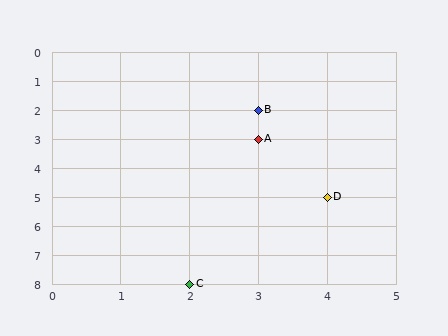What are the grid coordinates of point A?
Point A is at grid coordinates (3, 3).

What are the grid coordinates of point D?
Point D is at grid coordinates (4, 5).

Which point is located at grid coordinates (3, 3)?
Point A is at (3, 3).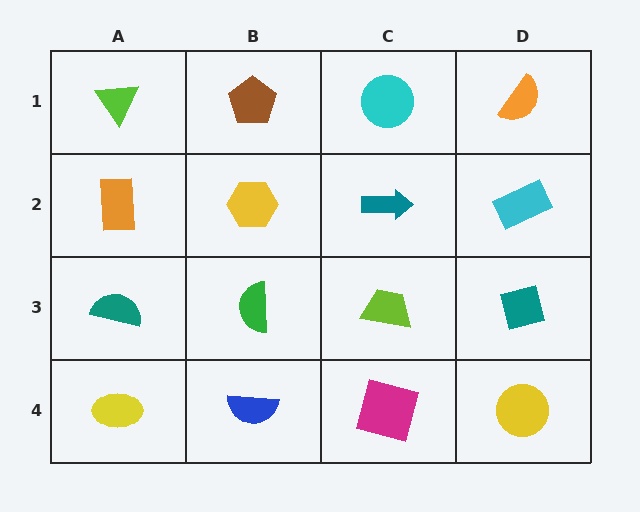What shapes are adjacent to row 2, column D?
An orange semicircle (row 1, column D), a teal diamond (row 3, column D), a teal arrow (row 2, column C).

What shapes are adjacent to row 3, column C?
A teal arrow (row 2, column C), a magenta square (row 4, column C), a green semicircle (row 3, column B), a teal diamond (row 3, column D).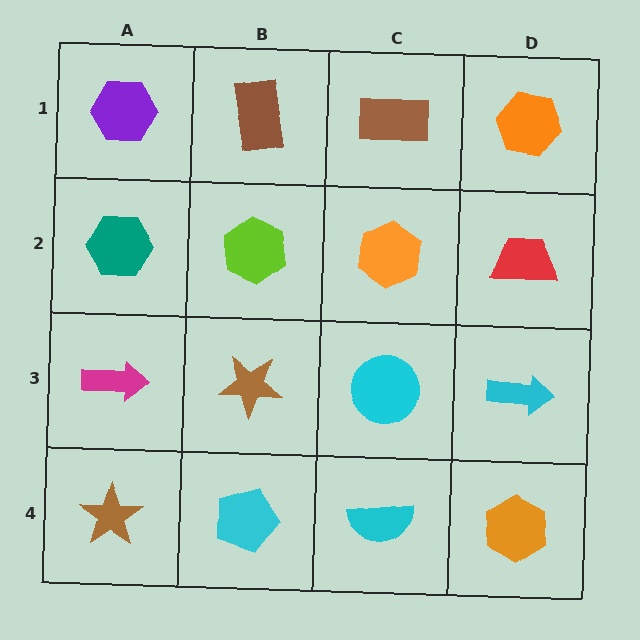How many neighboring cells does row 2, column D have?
3.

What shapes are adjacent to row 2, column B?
A brown rectangle (row 1, column B), a brown star (row 3, column B), a teal hexagon (row 2, column A), an orange hexagon (row 2, column C).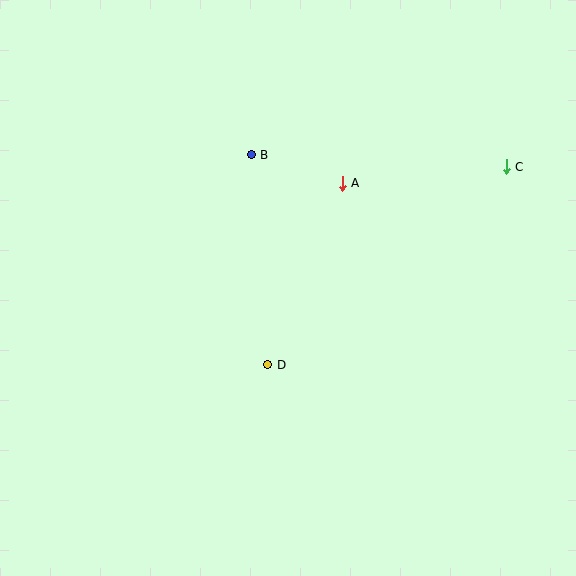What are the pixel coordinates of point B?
Point B is at (251, 155).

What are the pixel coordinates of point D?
Point D is at (268, 365).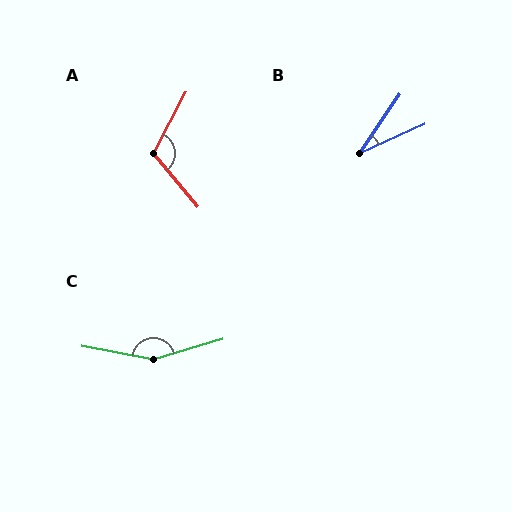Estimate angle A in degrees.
Approximately 112 degrees.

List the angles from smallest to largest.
B (32°), A (112°), C (152°).